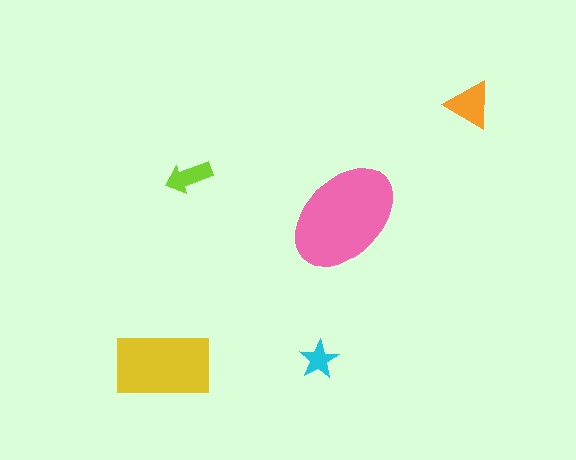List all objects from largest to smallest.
The pink ellipse, the yellow rectangle, the orange triangle, the lime arrow, the cyan star.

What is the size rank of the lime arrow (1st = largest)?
4th.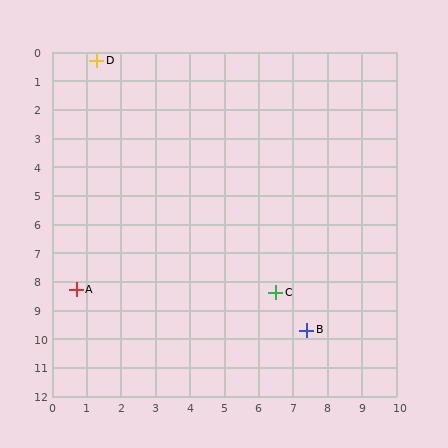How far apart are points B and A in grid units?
Points B and A are about 6.8 grid units apart.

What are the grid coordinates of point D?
Point D is at approximately (1.3, 0.3).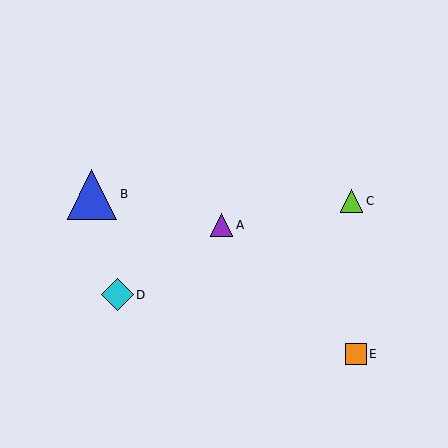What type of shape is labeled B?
Shape B is a blue triangle.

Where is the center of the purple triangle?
The center of the purple triangle is at (222, 225).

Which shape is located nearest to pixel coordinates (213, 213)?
The purple triangle (labeled A) at (222, 225) is nearest to that location.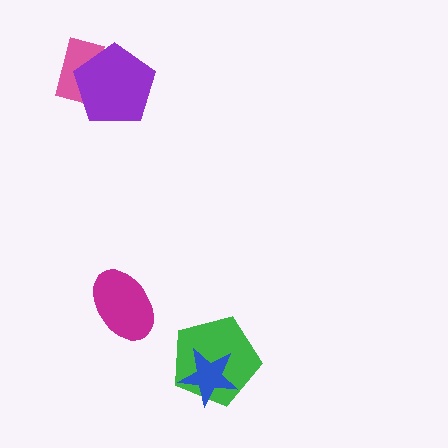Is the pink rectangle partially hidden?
Yes, it is partially covered by another shape.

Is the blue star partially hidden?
No, no other shape covers it.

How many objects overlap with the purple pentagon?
1 object overlaps with the purple pentagon.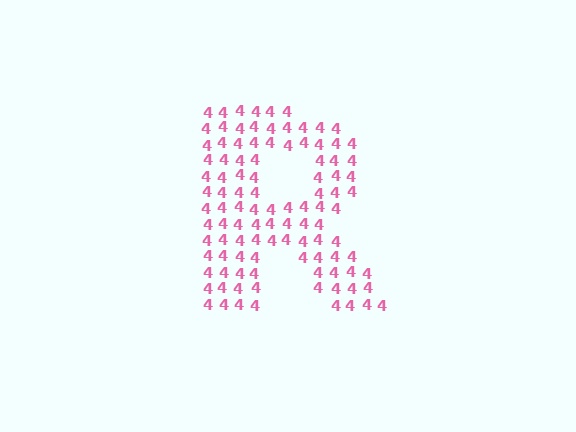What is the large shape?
The large shape is the letter R.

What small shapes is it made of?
It is made of small digit 4's.